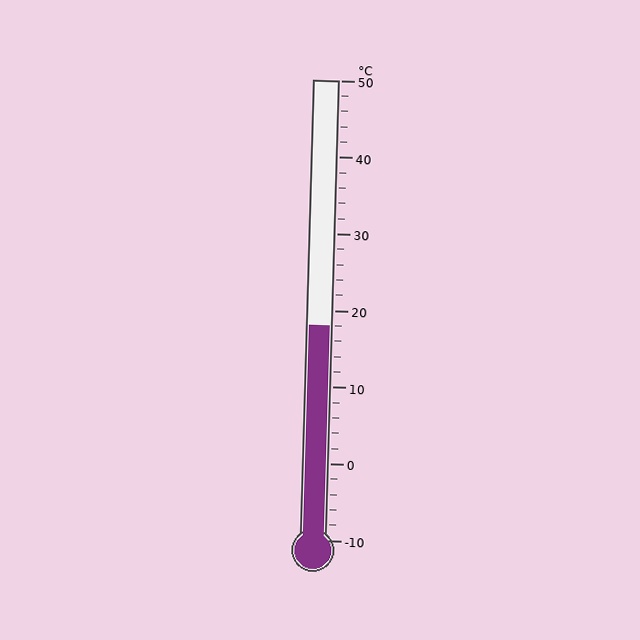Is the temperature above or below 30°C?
The temperature is below 30°C.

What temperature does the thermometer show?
The thermometer shows approximately 18°C.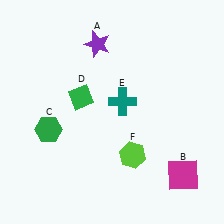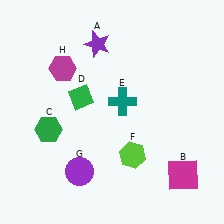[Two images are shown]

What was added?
A purple circle (G), a magenta hexagon (H) were added in Image 2.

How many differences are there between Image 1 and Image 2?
There are 2 differences between the two images.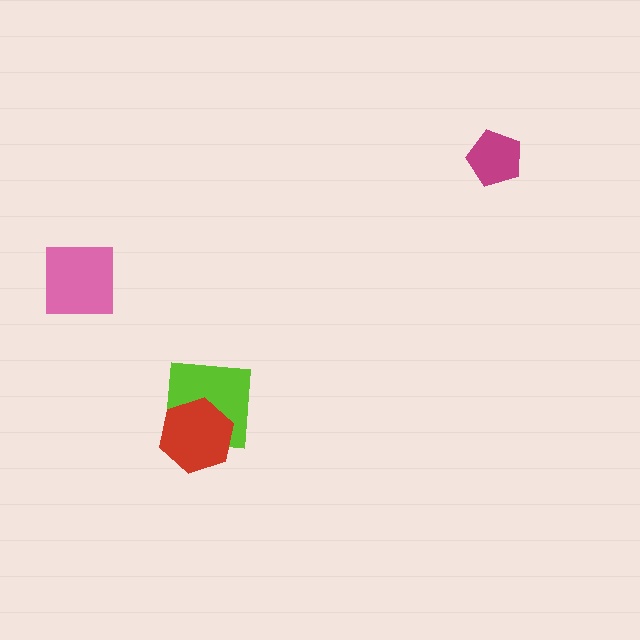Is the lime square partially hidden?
Yes, it is partially covered by another shape.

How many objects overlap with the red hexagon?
1 object overlaps with the red hexagon.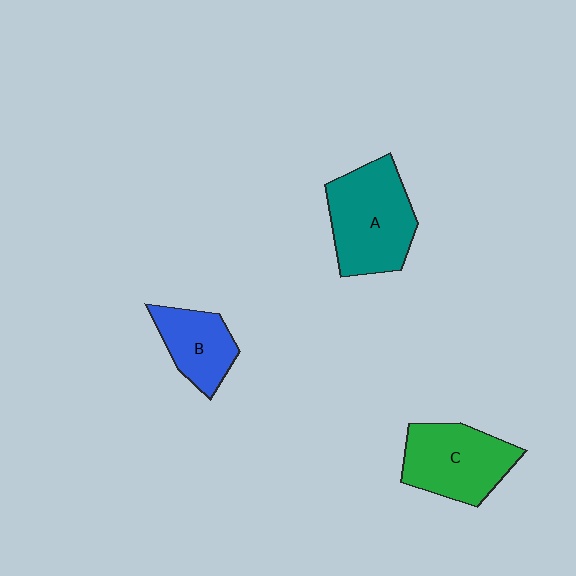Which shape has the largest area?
Shape A (teal).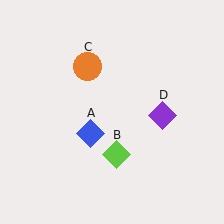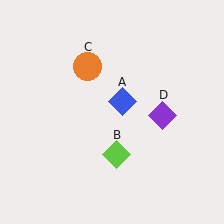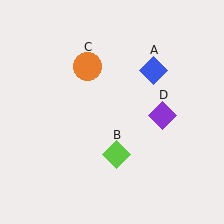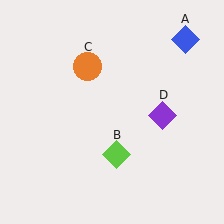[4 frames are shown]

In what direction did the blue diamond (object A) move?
The blue diamond (object A) moved up and to the right.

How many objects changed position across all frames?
1 object changed position: blue diamond (object A).